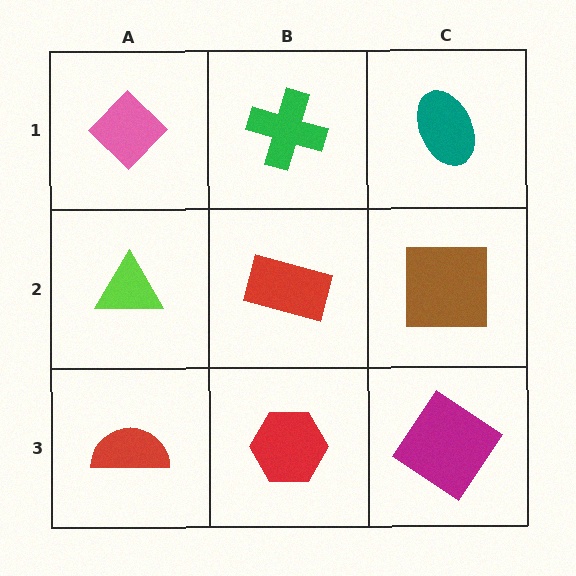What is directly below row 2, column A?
A red semicircle.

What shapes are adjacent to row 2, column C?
A teal ellipse (row 1, column C), a magenta diamond (row 3, column C), a red rectangle (row 2, column B).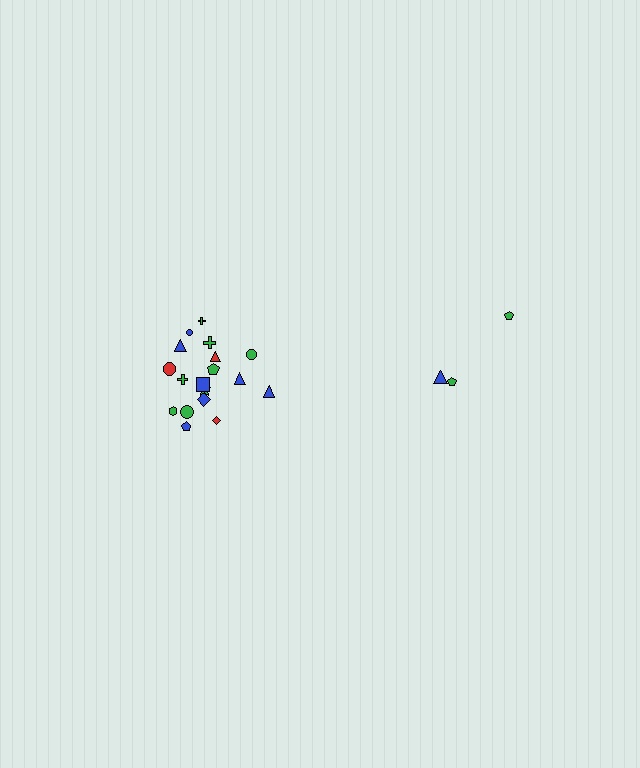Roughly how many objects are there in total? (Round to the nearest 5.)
Roughly 20 objects in total.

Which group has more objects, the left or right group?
The left group.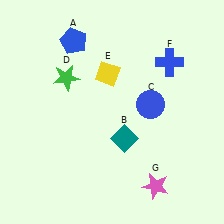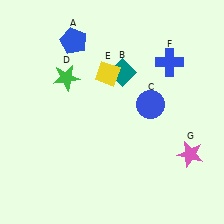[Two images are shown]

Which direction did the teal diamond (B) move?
The teal diamond (B) moved up.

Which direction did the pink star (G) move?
The pink star (G) moved right.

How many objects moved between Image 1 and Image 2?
2 objects moved between the two images.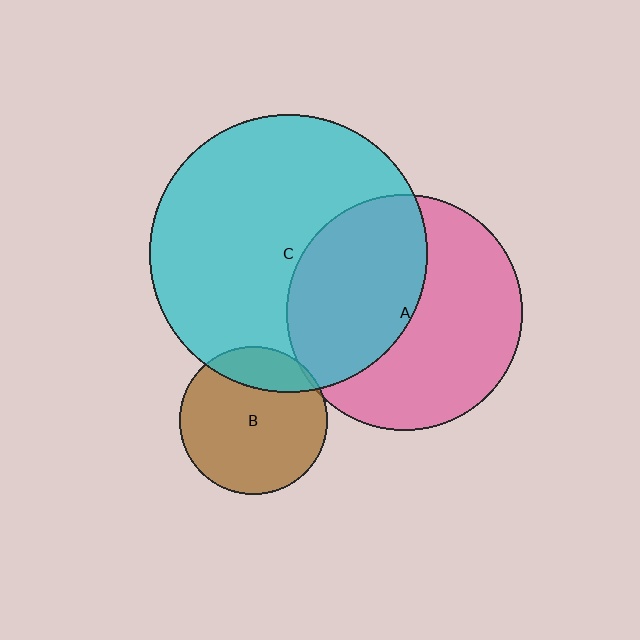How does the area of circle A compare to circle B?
Approximately 2.6 times.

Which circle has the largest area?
Circle C (cyan).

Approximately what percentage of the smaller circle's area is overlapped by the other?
Approximately 20%.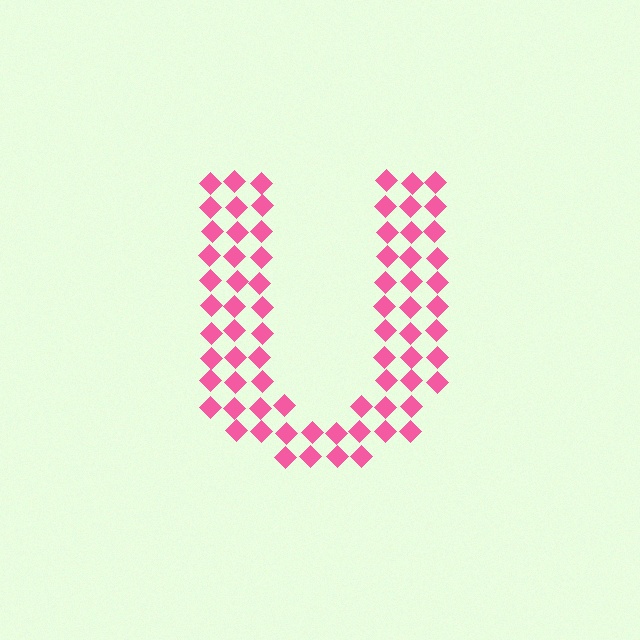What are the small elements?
The small elements are diamonds.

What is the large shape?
The large shape is the letter U.